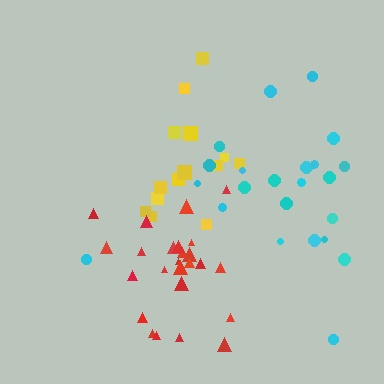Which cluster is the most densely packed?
Red.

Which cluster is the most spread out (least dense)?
Cyan.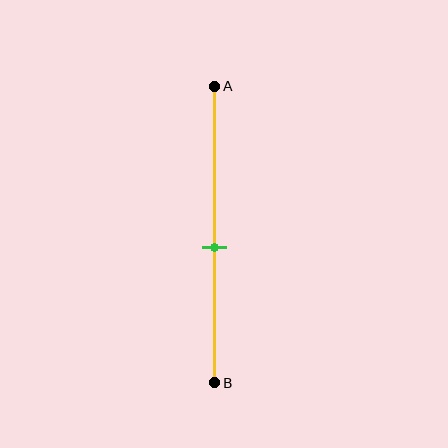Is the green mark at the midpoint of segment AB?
No, the mark is at about 55% from A, not at the 50% midpoint.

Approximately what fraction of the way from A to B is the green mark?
The green mark is approximately 55% of the way from A to B.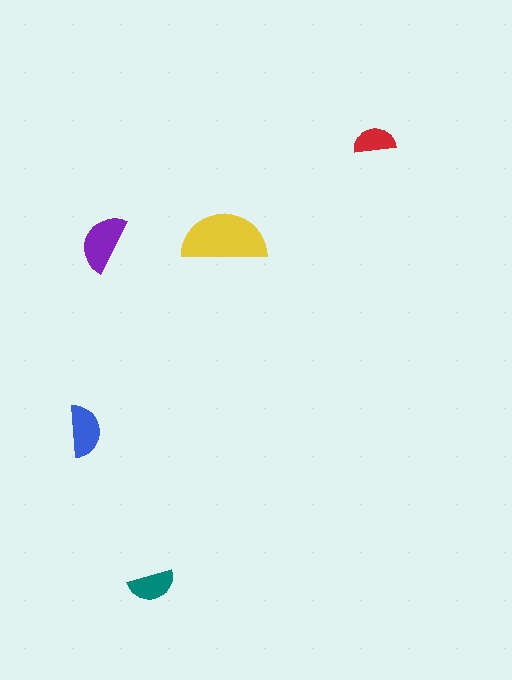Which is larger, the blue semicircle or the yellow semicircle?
The yellow one.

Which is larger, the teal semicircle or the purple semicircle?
The purple one.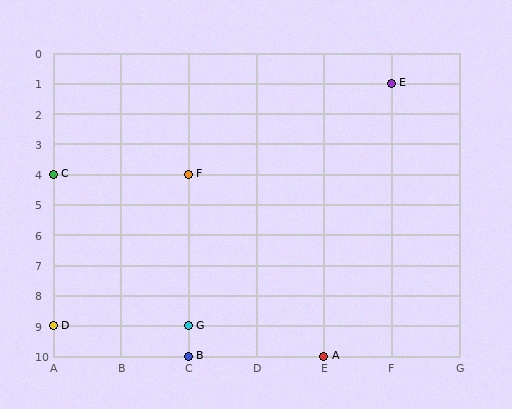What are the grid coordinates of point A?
Point A is at grid coordinates (E, 10).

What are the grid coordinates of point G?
Point G is at grid coordinates (C, 9).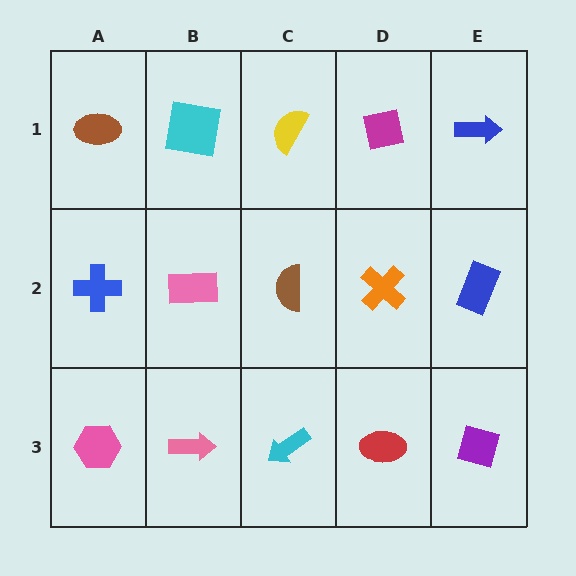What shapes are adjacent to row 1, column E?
A blue rectangle (row 2, column E), a magenta square (row 1, column D).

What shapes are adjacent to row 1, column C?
A brown semicircle (row 2, column C), a cyan square (row 1, column B), a magenta square (row 1, column D).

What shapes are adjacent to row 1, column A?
A blue cross (row 2, column A), a cyan square (row 1, column B).